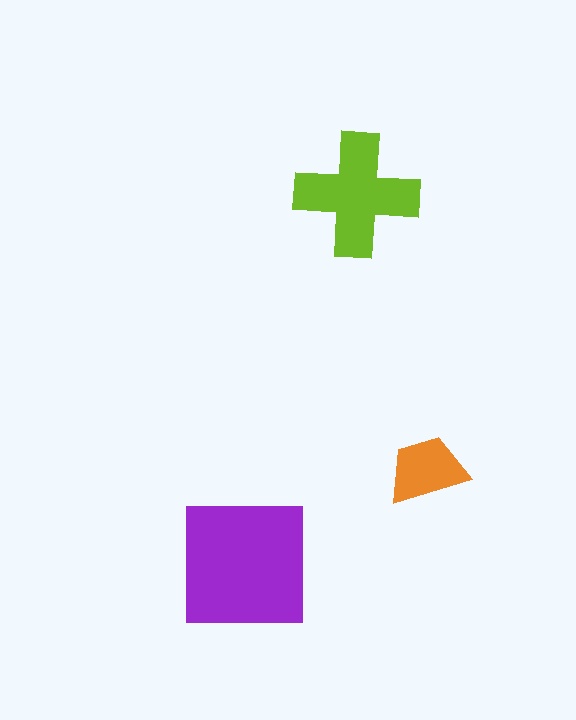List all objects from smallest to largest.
The orange trapezoid, the lime cross, the purple square.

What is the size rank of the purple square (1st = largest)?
1st.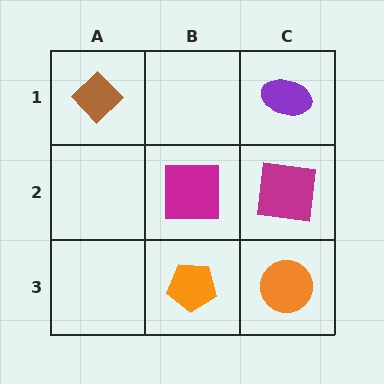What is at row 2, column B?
A magenta square.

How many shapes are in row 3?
2 shapes.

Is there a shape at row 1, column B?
No, that cell is empty.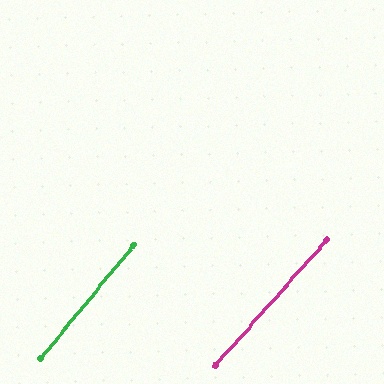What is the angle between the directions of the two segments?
Approximately 2 degrees.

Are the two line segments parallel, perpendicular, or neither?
Parallel — their directions differ by only 2.0°.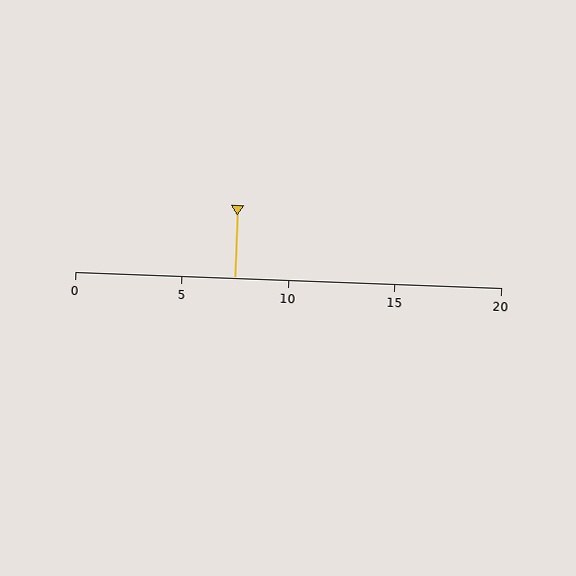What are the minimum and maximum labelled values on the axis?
The axis runs from 0 to 20.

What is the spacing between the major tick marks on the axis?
The major ticks are spaced 5 apart.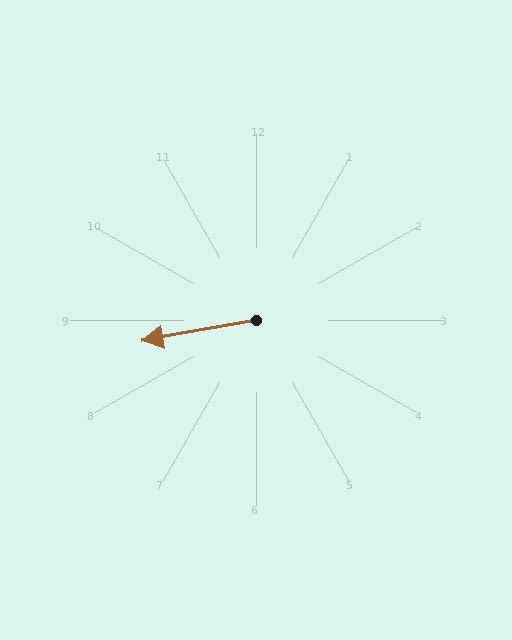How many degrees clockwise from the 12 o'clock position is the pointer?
Approximately 260 degrees.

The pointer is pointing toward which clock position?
Roughly 9 o'clock.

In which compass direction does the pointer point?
West.